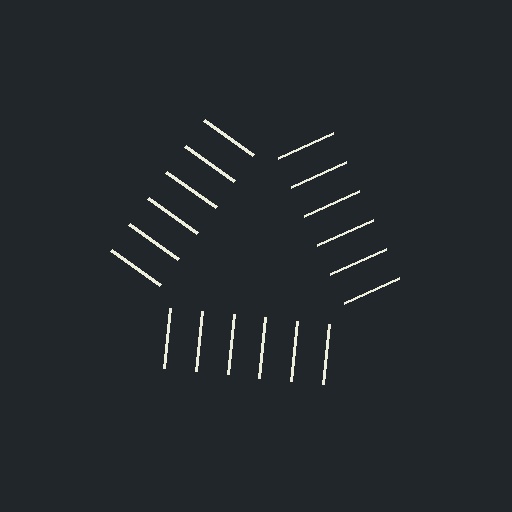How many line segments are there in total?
18 — 6 along each of the 3 edges.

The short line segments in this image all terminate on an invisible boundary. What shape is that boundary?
An illusory triangle — the line segments terminate on its edges but no continuous stroke is drawn.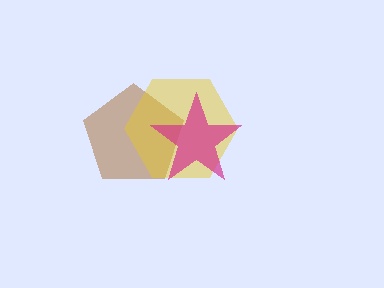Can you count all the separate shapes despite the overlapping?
Yes, there are 3 separate shapes.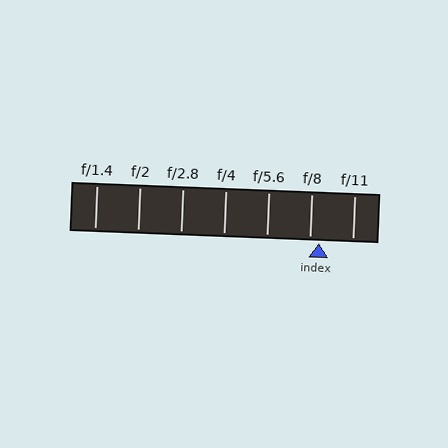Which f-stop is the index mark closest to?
The index mark is closest to f/8.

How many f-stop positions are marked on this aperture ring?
There are 7 f-stop positions marked.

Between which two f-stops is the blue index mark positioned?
The index mark is between f/8 and f/11.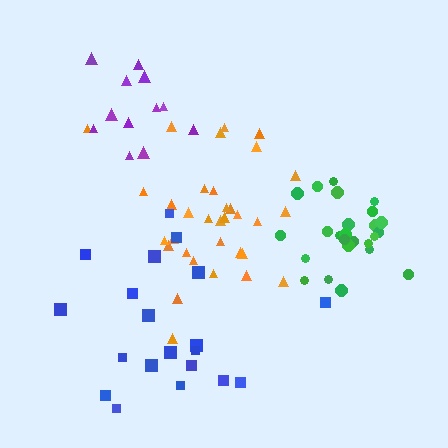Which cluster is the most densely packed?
Green.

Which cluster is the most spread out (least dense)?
Blue.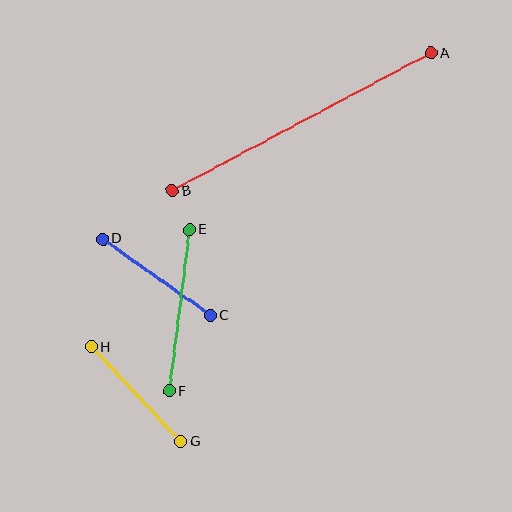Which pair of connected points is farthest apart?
Points A and B are farthest apart.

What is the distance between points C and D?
The distance is approximately 132 pixels.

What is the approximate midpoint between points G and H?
The midpoint is at approximately (136, 394) pixels.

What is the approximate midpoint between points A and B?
The midpoint is at approximately (302, 122) pixels.